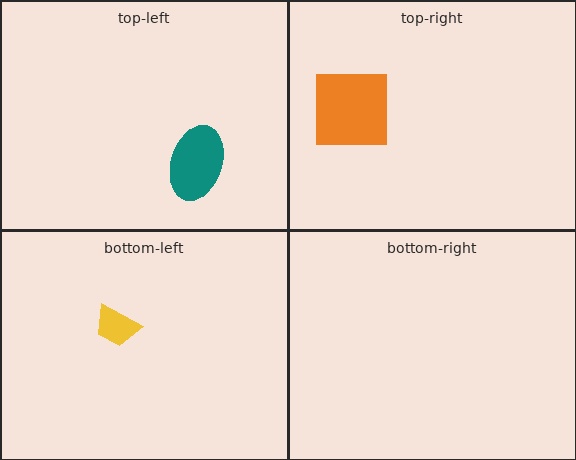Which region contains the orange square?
The top-right region.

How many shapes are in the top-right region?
1.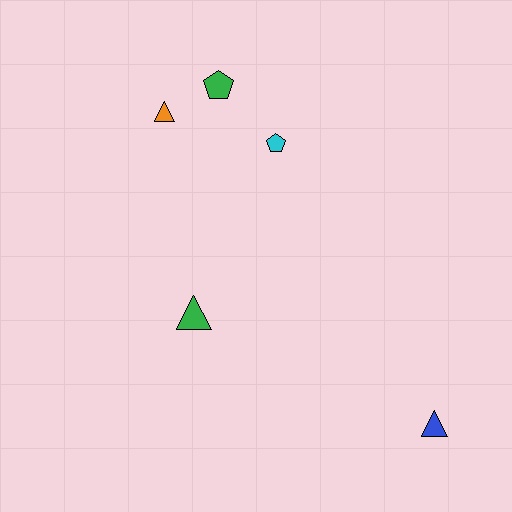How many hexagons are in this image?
There are no hexagons.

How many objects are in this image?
There are 5 objects.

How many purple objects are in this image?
There are no purple objects.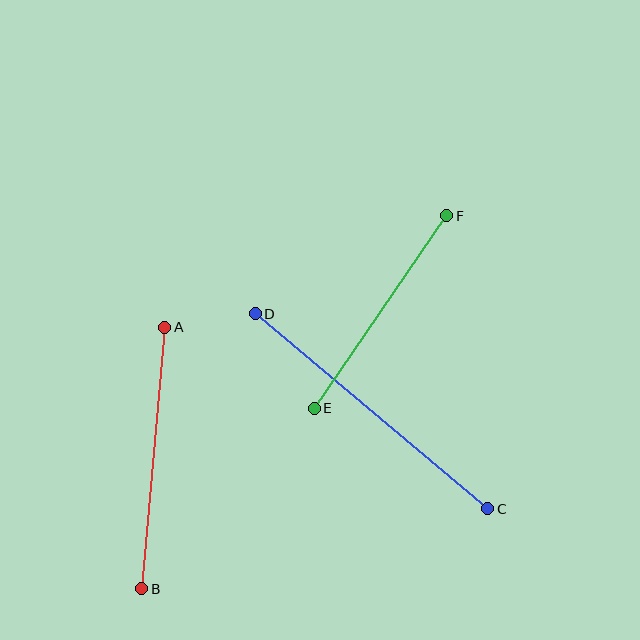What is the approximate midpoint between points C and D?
The midpoint is at approximately (372, 411) pixels.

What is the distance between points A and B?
The distance is approximately 263 pixels.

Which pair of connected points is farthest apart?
Points C and D are farthest apart.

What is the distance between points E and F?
The distance is approximately 234 pixels.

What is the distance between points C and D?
The distance is approximately 303 pixels.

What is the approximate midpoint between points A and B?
The midpoint is at approximately (153, 458) pixels.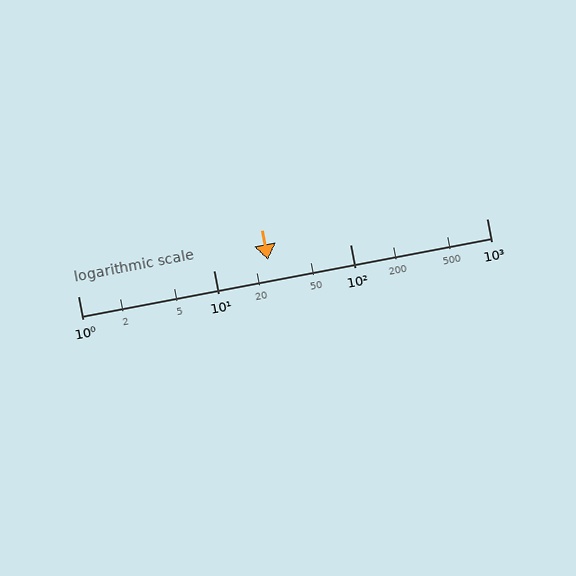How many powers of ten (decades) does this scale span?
The scale spans 3 decades, from 1 to 1000.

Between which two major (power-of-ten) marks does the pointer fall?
The pointer is between 10 and 100.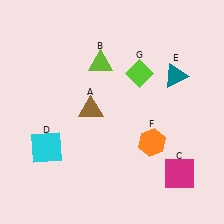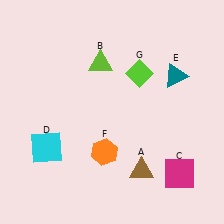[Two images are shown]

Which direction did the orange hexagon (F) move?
The orange hexagon (F) moved left.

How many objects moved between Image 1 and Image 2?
2 objects moved between the two images.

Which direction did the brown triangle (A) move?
The brown triangle (A) moved down.